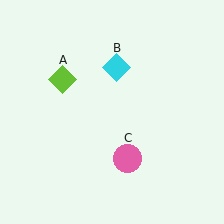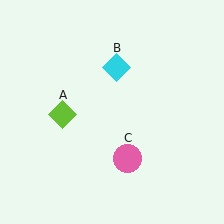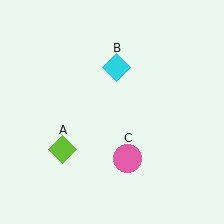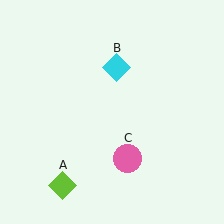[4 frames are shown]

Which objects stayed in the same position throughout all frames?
Cyan diamond (object B) and pink circle (object C) remained stationary.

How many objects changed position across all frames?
1 object changed position: lime diamond (object A).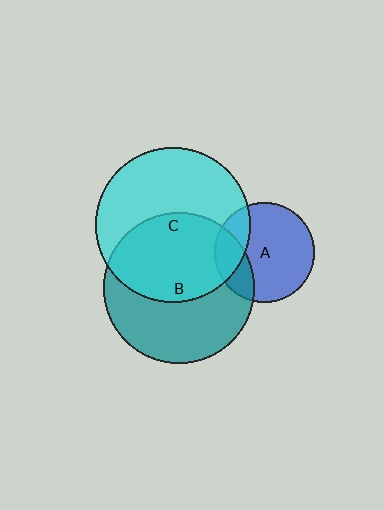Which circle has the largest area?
Circle C (cyan).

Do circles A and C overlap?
Yes.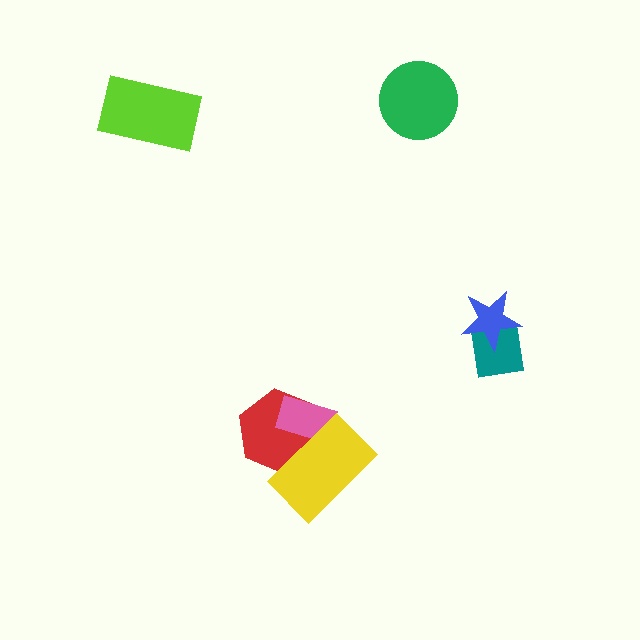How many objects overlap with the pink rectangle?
2 objects overlap with the pink rectangle.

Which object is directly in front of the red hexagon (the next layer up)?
The pink rectangle is directly in front of the red hexagon.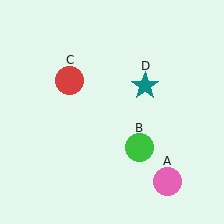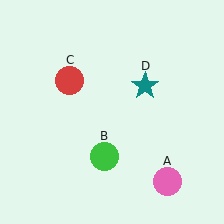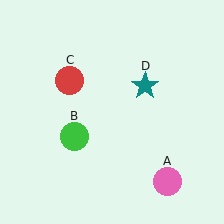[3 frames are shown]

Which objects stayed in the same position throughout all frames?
Pink circle (object A) and red circle (object C) and teal star (object D) remained stationary.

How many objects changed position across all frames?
1 object changed position: green circle (object B).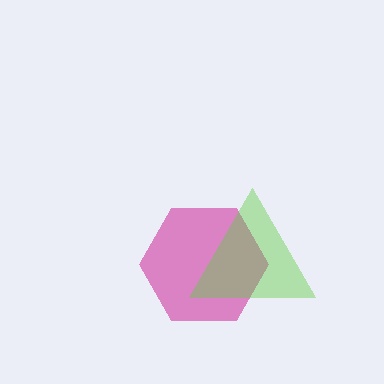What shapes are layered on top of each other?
The layered shapes are: a magenta hexagon, a lime triangle.